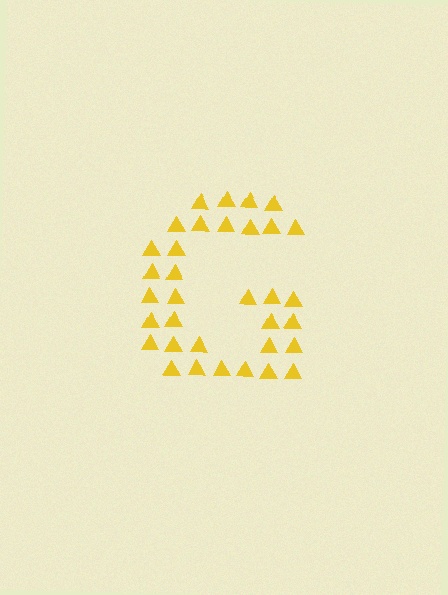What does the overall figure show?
The overall figure shows the letter G.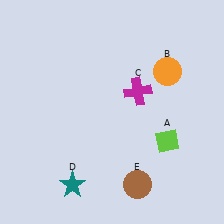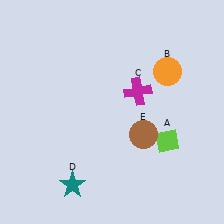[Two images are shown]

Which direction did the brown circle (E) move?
The brown circle (E) moved up.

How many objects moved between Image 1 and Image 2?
1 object moved between the two images.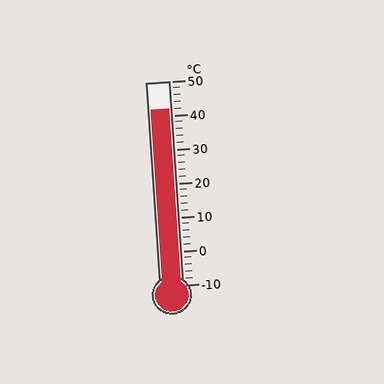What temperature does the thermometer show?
The thermometer shows approximately 42°C.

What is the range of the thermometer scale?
The thermometer scale ranges from -10°C to 50°C.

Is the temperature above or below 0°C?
The temperature is above 0°C.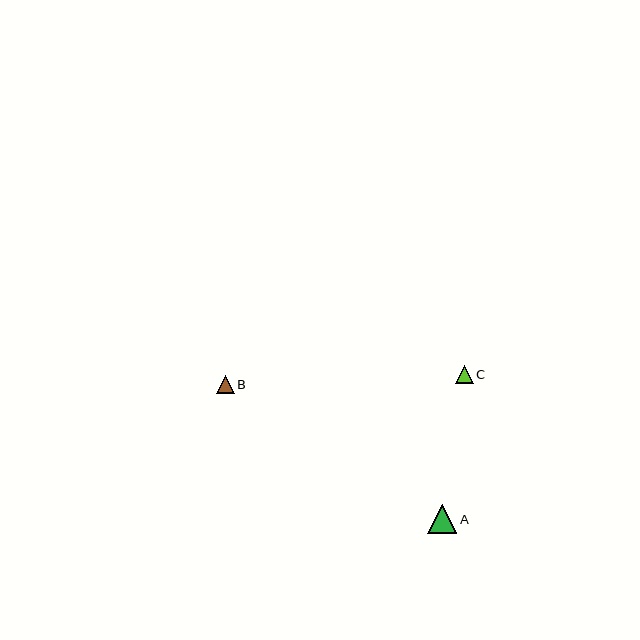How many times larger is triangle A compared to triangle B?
Triangle A is approximately 1.7 times the size of triangle B.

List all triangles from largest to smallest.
From largest to smallest: A, C, B.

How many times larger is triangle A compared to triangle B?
Triangle A is approximately 1.7 times the size of triangle B.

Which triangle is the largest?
Triangle A is the largest with a size of approximately 29 pixels.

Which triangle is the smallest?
Triangle B is the smallest with a size of approximately 18 pixels.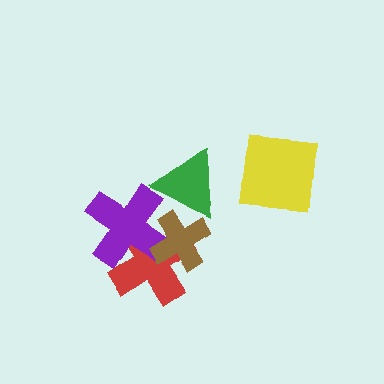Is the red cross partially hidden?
Yes, it is partially covered by another shape.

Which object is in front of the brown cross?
The green triangle is in front of the brown cross.